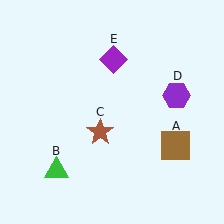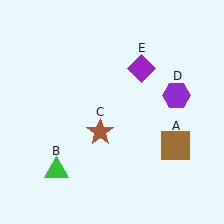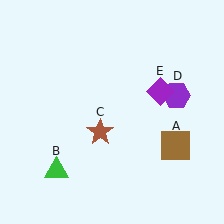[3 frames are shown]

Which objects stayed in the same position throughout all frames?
Brown square (object A) and green triangle (object B) and brown star (object C) and purple hexagon (object D) remained stationary.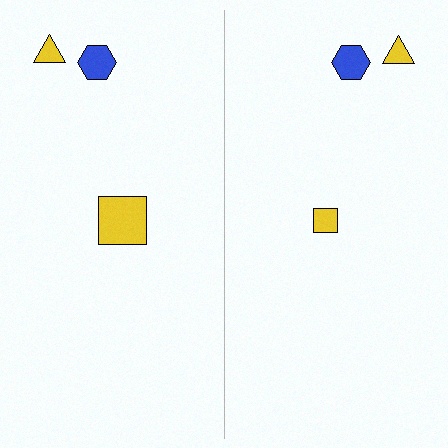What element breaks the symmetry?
The yellow square on the right side has a different size than its mirror counterpart.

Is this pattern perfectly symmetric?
No, the pattern is not perfectly symmetric. The yellow square on the right side has a different size than its mirror counterpart.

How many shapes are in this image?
There are 6 shapes in this image.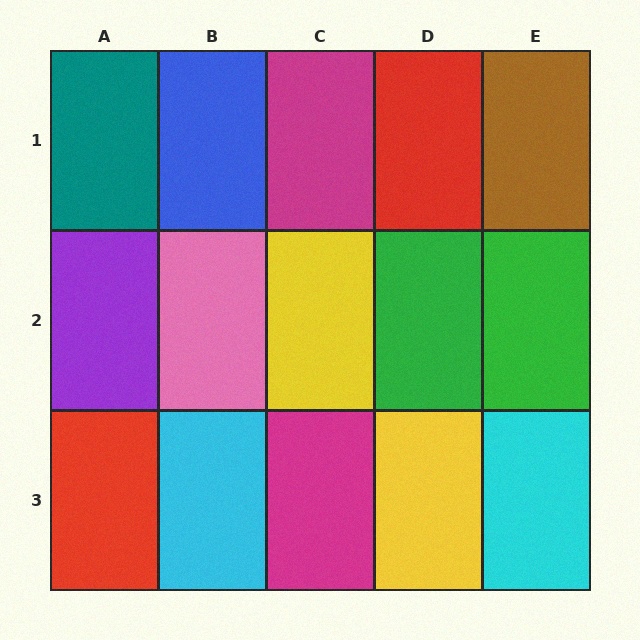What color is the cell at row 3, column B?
Cyan.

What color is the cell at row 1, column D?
Red.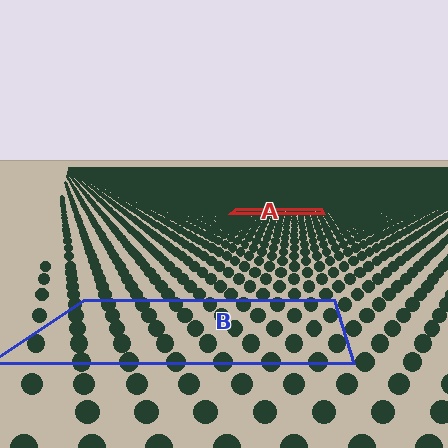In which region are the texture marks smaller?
The texture marks are smaller in region A, because it is farther away.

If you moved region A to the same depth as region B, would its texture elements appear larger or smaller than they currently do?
They would appear larger. At a closer depth, the same texture elements are projected at a bigger on-screen size.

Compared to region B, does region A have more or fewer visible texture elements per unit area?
Region A has more texture elements per unit area — they are packed more densely because it is farther away.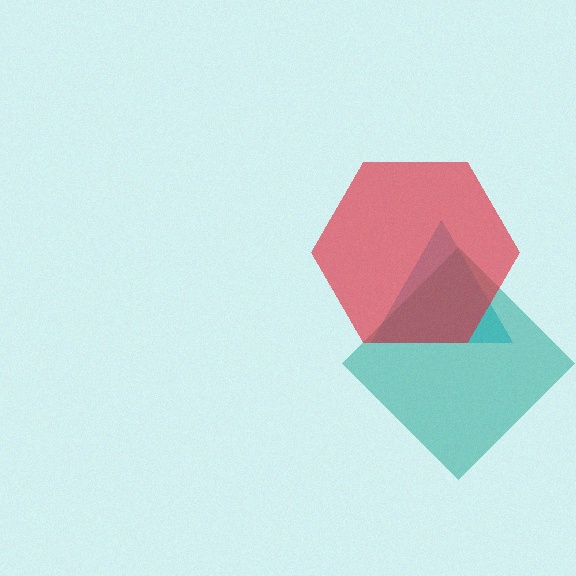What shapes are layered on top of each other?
The layered shapes are: a cyan triangle, a teal diamond, a red hexagon.